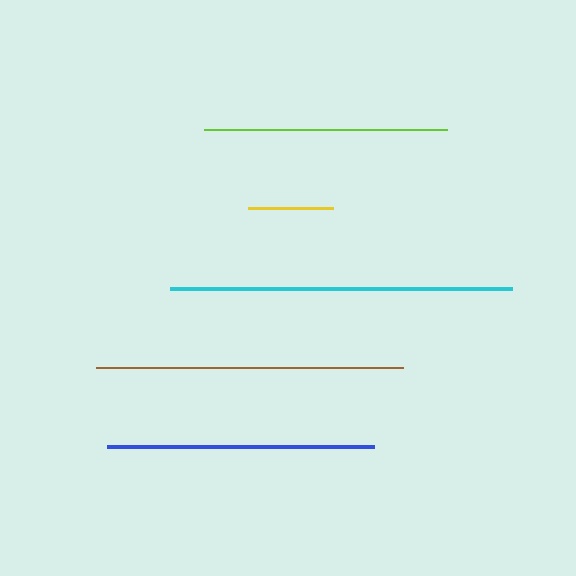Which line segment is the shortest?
The yellow line is the shortest at approximately 86 pixels.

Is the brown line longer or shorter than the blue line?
The brown line is longer than the blue line.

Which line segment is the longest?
The cyan line is the longest at approximately 343 pixels.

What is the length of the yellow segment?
The yellow segment is approximately 86 pixels long.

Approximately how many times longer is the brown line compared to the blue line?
The brown line is approximately 1.2 times the length of the blue line.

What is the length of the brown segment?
The brown segment is approximately 308 pixels long.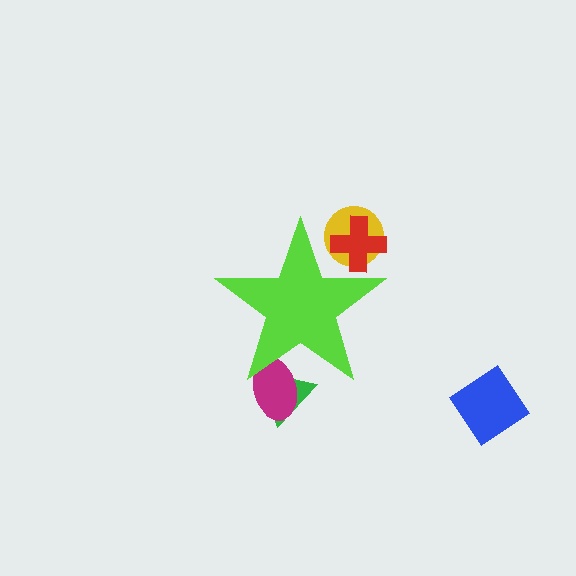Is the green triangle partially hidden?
Yes, the green triangle is partially hidden behind the lime star.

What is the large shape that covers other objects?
A lime star.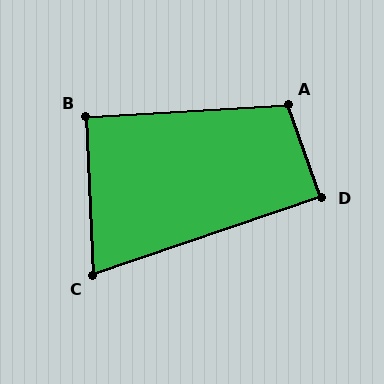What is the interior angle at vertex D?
Approximately 89 degrees (approximately right).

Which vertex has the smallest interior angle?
C, at approximately 74 degrees.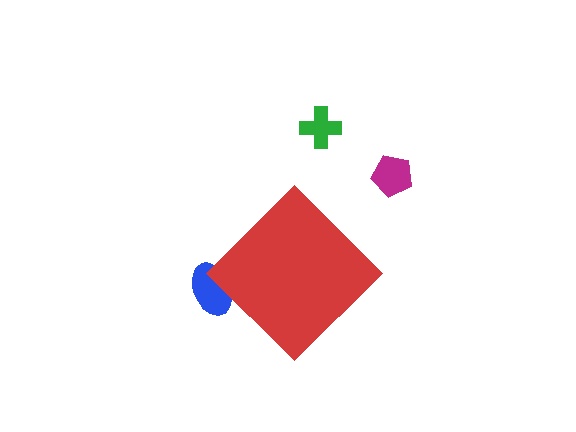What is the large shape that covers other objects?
A red diamond.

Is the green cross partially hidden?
No, the green cross is fully visible.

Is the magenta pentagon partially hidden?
No, the magenta pentagon is fully visible.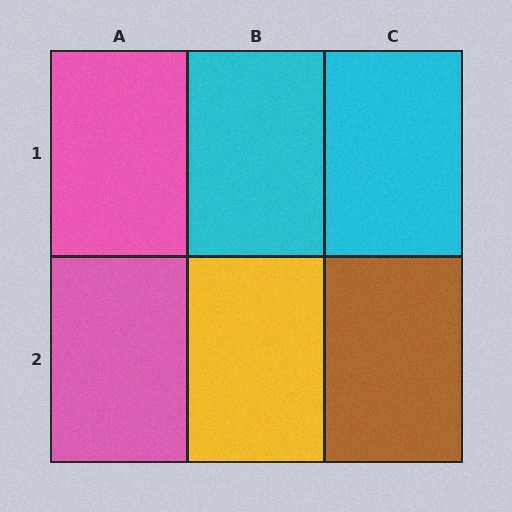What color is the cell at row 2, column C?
Brown.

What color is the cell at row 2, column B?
Yellow.